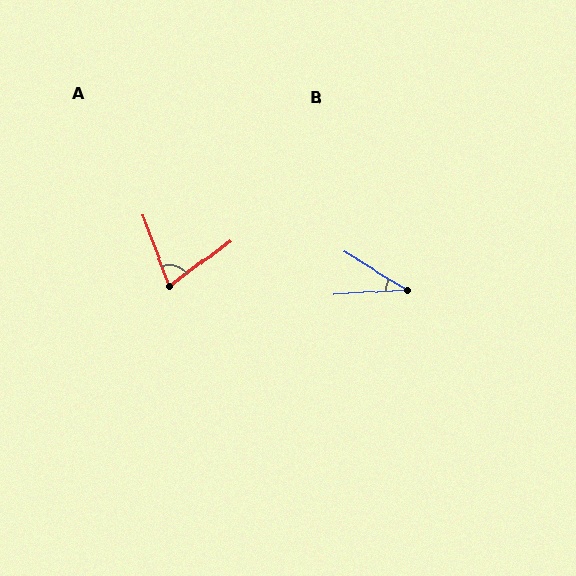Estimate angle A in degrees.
Approximately 74 degrees.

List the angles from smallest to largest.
B (35°), A (74°).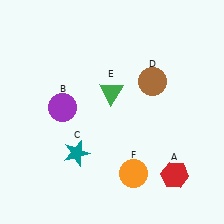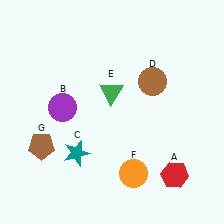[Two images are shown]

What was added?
A brown pentagon (G) was added in Image 2.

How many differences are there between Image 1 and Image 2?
There is 1 difference between the two images.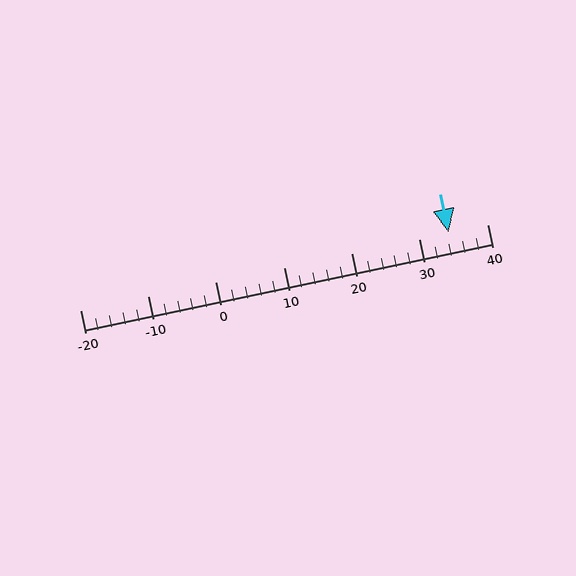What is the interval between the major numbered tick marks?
The major tick marks are spaced 10 units apart.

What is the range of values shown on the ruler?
The ruler shows values from -20 to 40.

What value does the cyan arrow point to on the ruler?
The cyan arrow points to approximately 34.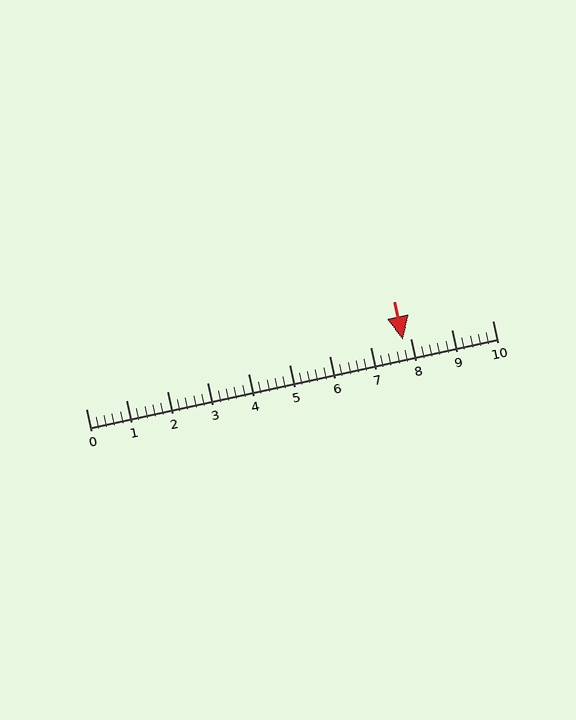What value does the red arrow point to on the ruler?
The red arrow points to approximately 7.8.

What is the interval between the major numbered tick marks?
The major tick marks are spaced 1 units apart.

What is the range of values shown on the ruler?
The ruler shows values from 0 to 10.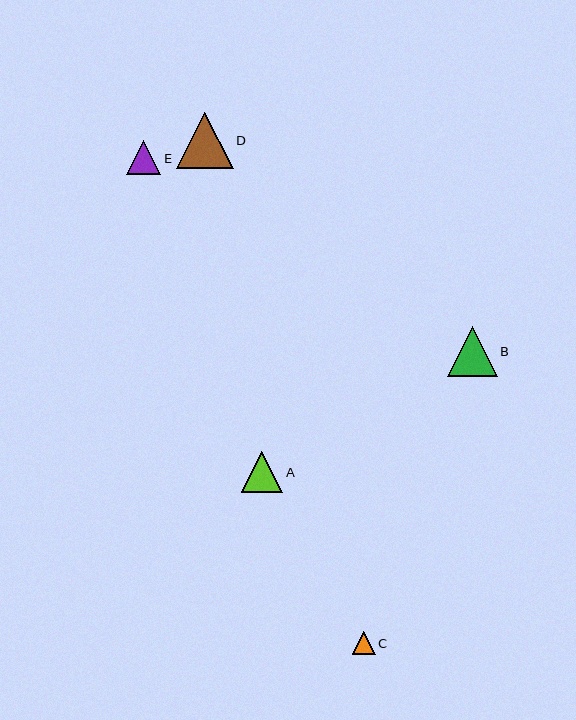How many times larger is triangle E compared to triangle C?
Triangle E is approximately 1.5 times the size of triangle C.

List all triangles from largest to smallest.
From largest to smallest: D, B, A, E, C.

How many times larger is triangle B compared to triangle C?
Triangle B is approximately 2.2 times the size of triangle C.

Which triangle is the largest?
Triangle D is the largest with a size of approximately 56 pixels.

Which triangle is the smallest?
Triangle C is the smallest with a size of approximately 23 pixels.